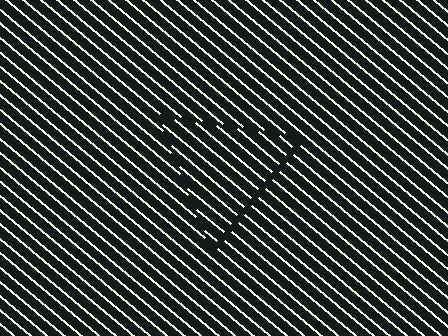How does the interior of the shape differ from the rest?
The interior of the shape contains the same grating, shifted by half a period — the contour is defined by the phase discontinuity where line-ends from the inner and outer gratings abut.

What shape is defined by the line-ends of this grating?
An illusory triangle. The interior of the shape contains the same grating, shifted by half a period — the contour is defined by the phase discontinuity where line-ends from the inner and outer gratings abut.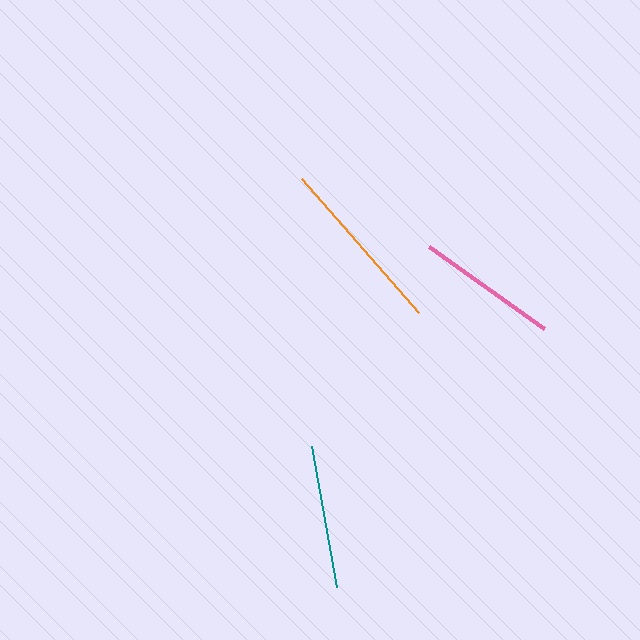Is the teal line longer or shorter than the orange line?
The orange line is longer than the teal line.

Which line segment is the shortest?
The pink line is the shortest at approximately 141 pixels.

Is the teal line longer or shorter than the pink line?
The teal line is longer than the pink line.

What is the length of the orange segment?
The orange segment is approximately 178 pixels long.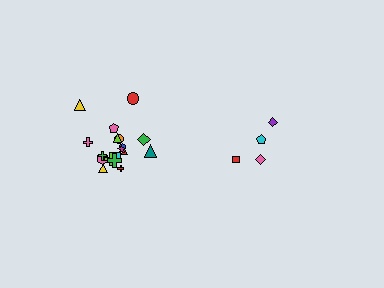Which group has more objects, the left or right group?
The left group.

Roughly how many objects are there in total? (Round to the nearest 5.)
Roughly 20 objects in total.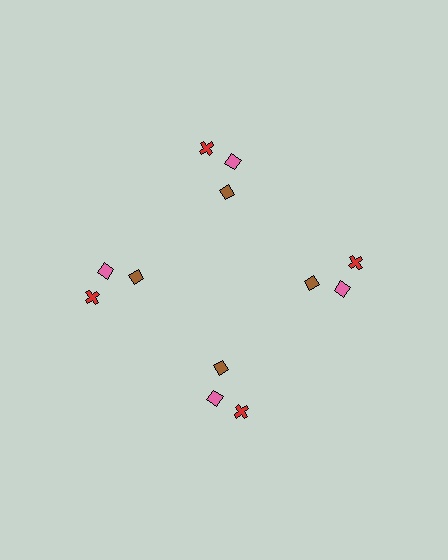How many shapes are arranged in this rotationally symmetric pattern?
There are 12 shapes, arranged in 4 groups of 3.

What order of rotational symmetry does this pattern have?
This pattern has 4-fold rotational symmetry.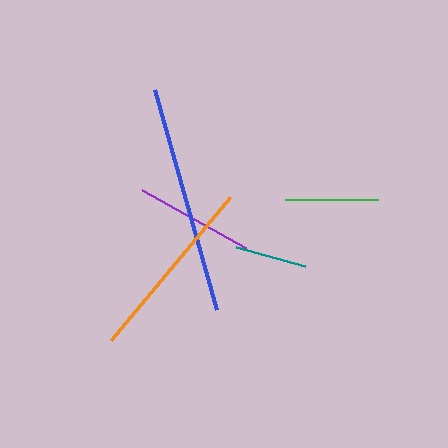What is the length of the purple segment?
The purple segment is approximately 119 pixels long.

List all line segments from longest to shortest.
From longest to shortest: blue, orange, purple, green, teal.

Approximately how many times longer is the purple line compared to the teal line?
The purple line is approximately 1.7 times the length of the teal line.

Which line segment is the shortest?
The teal line is the shortest at approximately 71 pixels.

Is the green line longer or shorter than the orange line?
The orange line is longer than the green line.